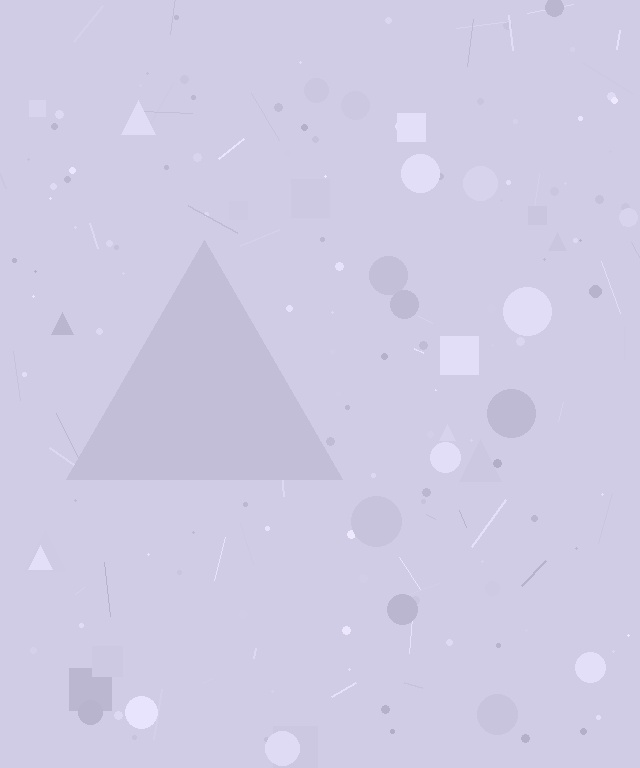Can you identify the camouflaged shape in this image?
The camouflaged shape is a triangle.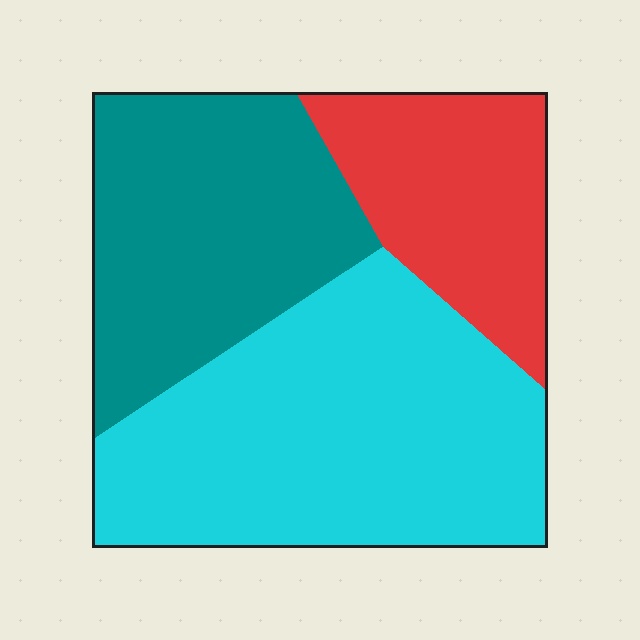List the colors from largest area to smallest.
From largest to smallest: cyan, teal, red.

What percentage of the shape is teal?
Teal takes up between a quarter and a half of the shape.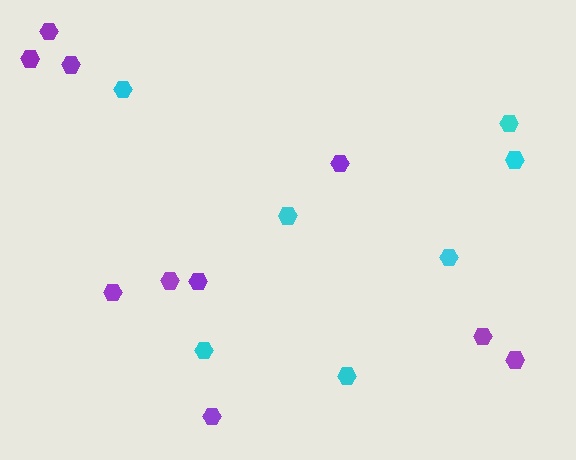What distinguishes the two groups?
There are 2 groups: one group of cyan hexagons (7) and one group of purple hexagons (10).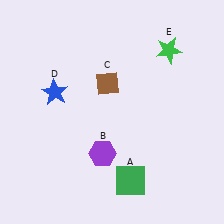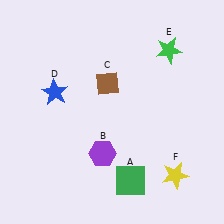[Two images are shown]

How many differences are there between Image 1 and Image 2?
There is 1 difference between the two images.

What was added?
A yellow star (F) was added in Image 2.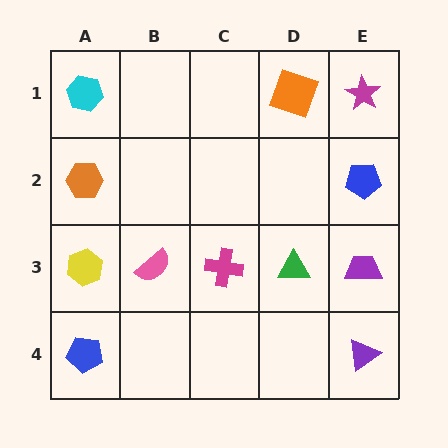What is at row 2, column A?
An orange hexagon.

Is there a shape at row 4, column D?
No, that cell is empty.